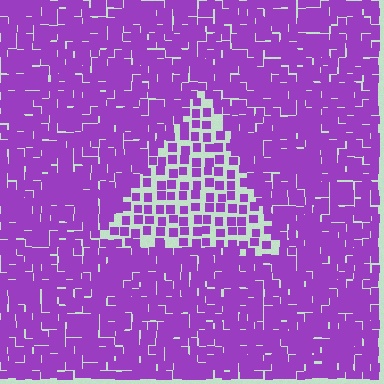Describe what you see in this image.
The image contains small purple elements arranged at two different densities. A triangle-shaped region is visible where the elements are less densely packed than the surrounding area.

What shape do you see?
I see a triangle.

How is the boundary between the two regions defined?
The boundary is defined by a change in element density (approximately 2.1x ratio). All elements are the same color, size, and shape.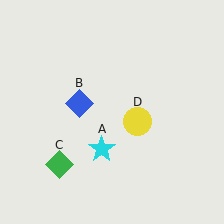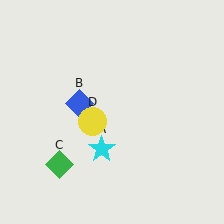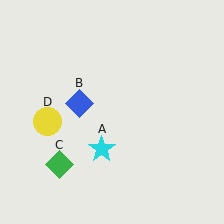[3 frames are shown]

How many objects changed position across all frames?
1 object changed position: yellow circle (object D).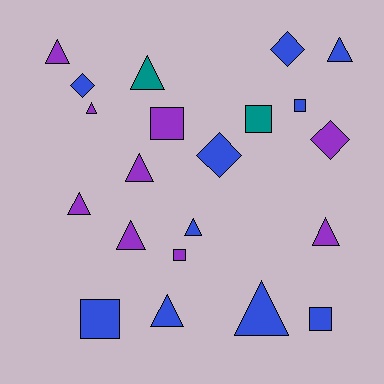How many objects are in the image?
There are 21 objects.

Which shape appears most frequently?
Triangle, with 11 objects.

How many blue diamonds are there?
There are 3 blue diamonds.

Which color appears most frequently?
Blue, with 10 objects.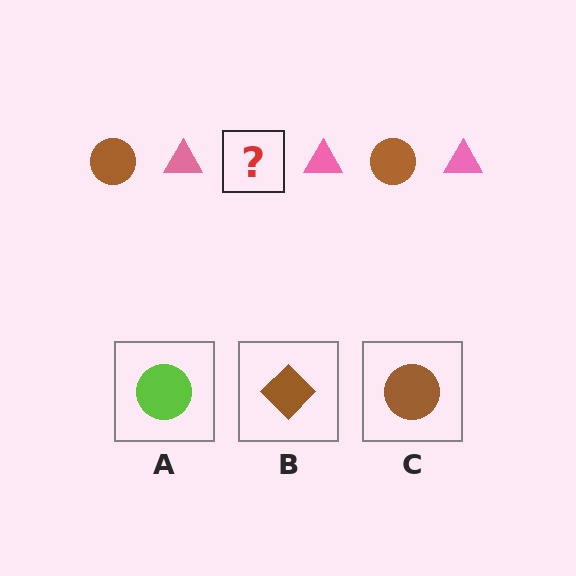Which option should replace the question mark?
Option C.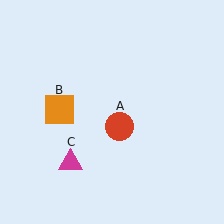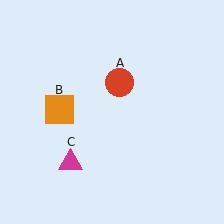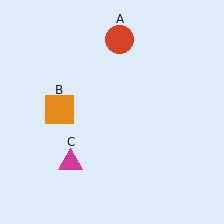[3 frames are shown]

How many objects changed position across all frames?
1 object changed position: red circle (object A).